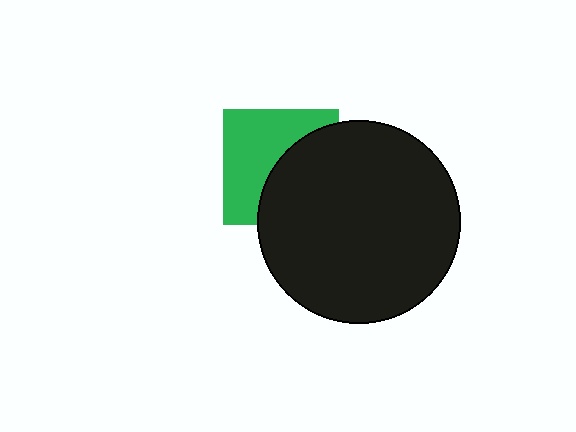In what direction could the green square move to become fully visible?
The green square could move left. That would shift it out from behind the black circle entirely.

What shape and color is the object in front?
The object in front is a black circle.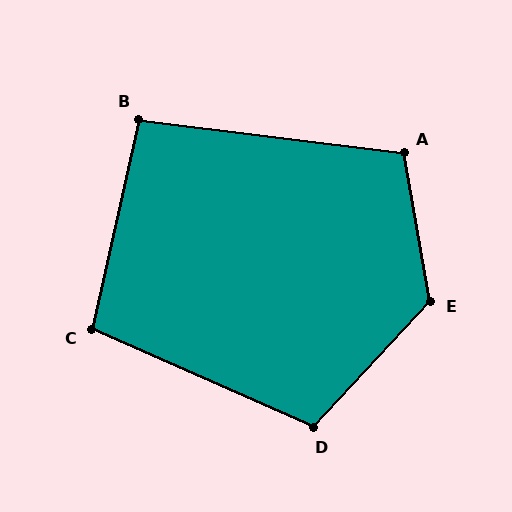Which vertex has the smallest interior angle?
B, at approximately 95 degrees.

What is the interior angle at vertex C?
Approximately 101 degrees (obtuse).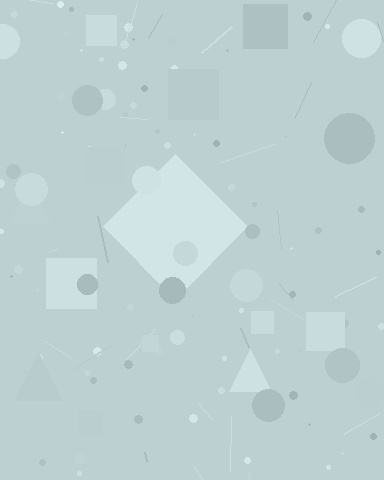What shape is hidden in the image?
A diamond is hidden in the image.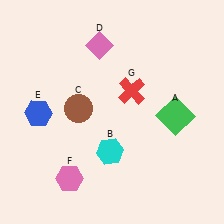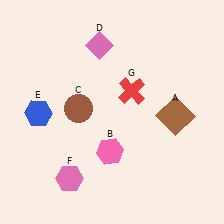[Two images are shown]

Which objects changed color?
A changed from green to brown. B changed from cyan to pink.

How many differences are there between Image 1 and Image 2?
There are 2 differences between the two images.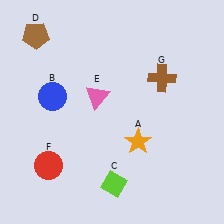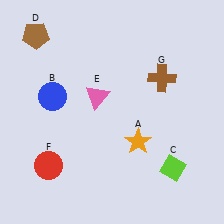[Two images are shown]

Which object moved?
The lime diamond (C) moved right.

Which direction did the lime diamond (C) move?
The lime diamond (C) moved right.